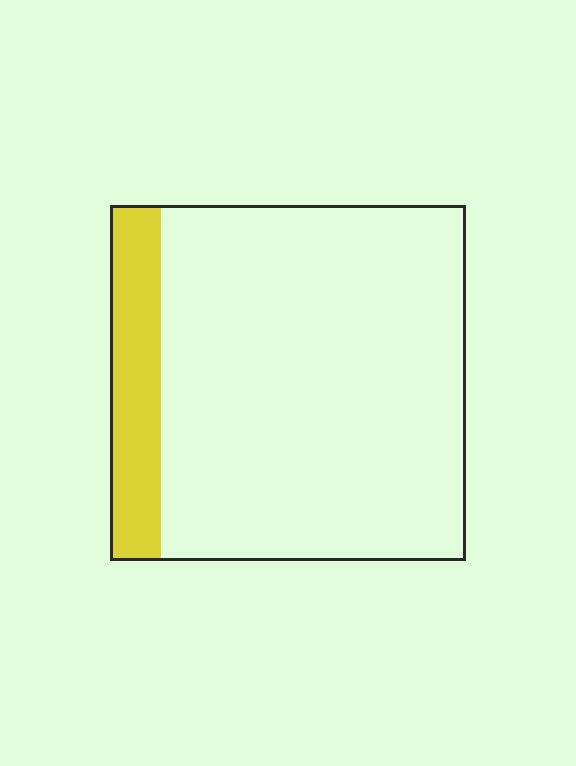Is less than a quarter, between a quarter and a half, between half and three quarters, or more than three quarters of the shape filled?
Less than a quarter.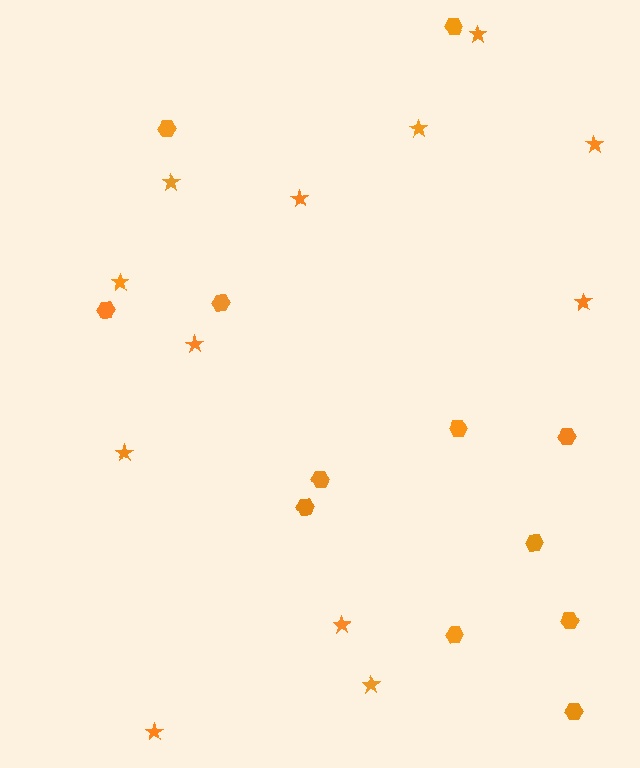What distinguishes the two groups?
There are 2 groups: one group of stars (12) and one group of hexagons (12).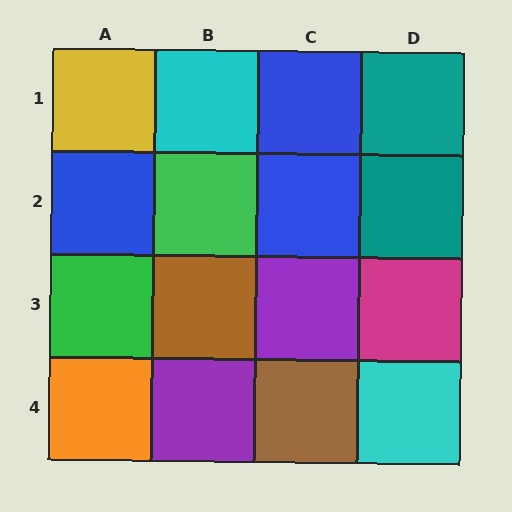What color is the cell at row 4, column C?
Brown.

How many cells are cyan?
2 cells are cyan.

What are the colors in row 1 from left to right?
Yellow, cyan, blue, teal.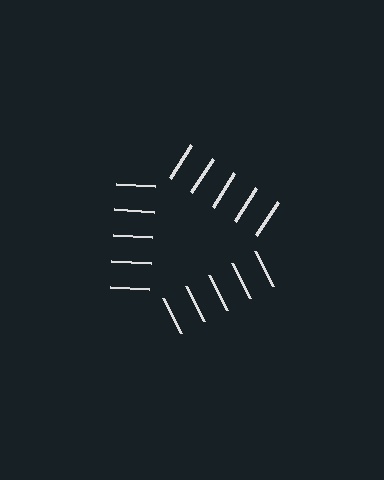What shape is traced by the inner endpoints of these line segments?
An illusory triangle — the line segments terminate on its edges but no continuous stroke is drawn.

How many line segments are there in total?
15 — 5 along each of the 3 edges.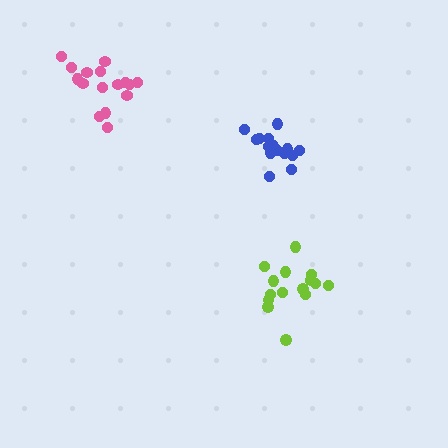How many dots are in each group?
Group 1: 16 dots, Group 2: 15 dots, Group 3: 15 dots (46 total).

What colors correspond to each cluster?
The clusters are colored: pink, blue, lime.